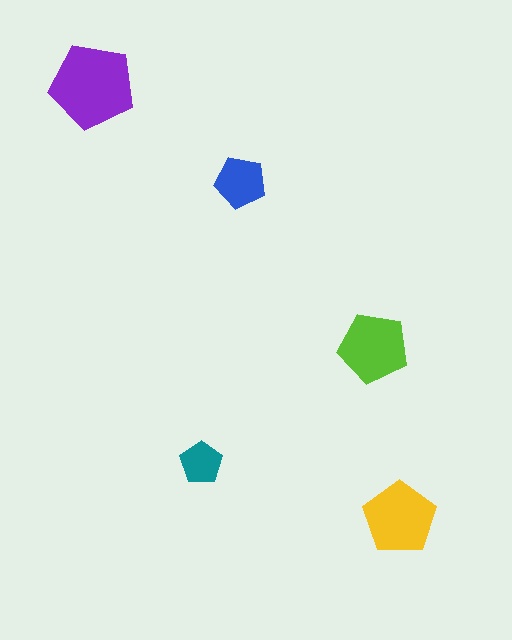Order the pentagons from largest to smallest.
the purple one, the yellow one, the lime one, the blue one, the teal one.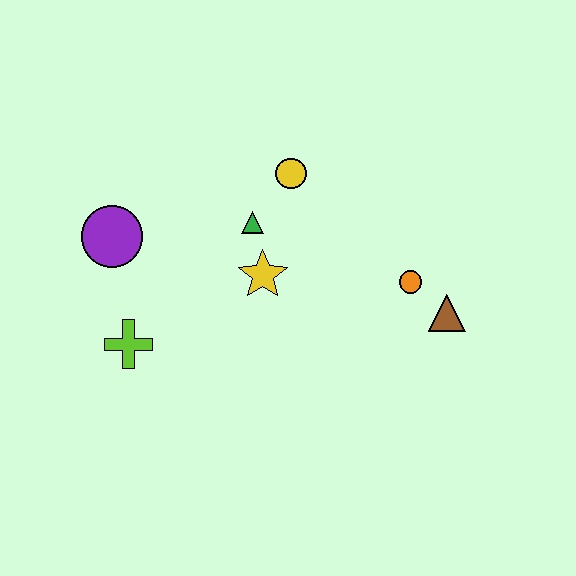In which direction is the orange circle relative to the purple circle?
The orange circle is to the right of the purple circle.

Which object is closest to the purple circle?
The lime cross is closest to the purple circle.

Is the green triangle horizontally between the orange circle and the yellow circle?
No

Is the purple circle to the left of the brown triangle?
Yes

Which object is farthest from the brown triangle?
The purple circle is farthest from the brown triangle.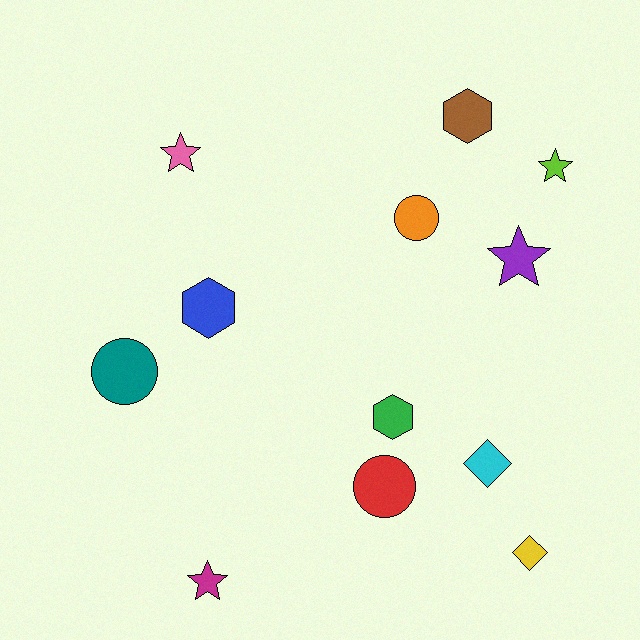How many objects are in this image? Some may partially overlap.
There are 12 objects.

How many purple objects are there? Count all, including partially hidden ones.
There is 1 purple object.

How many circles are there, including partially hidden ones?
There are 3 circles.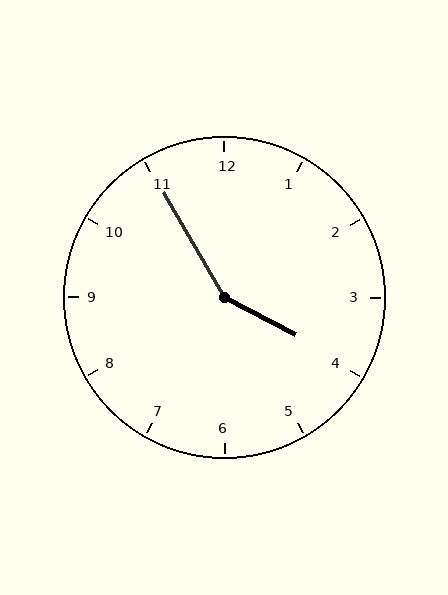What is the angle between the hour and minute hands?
Approximately 148 degrees.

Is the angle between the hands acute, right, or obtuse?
It is obtuse.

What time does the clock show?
3:55.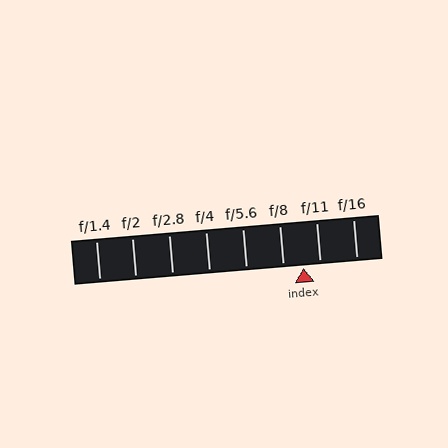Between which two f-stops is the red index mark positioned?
The index mark is between f/8 and f/11.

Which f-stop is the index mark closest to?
The index mark is closest to f/11.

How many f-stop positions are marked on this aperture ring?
There are 8 f-stop positions marked.